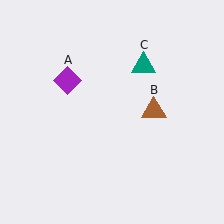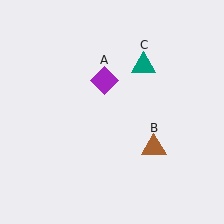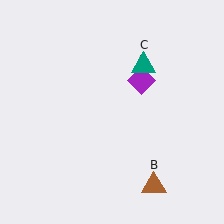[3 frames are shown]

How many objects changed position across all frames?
2 objects changed position: purple diamond (object A), brown triangle (object B).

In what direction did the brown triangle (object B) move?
The brown triangle (object B) moved down.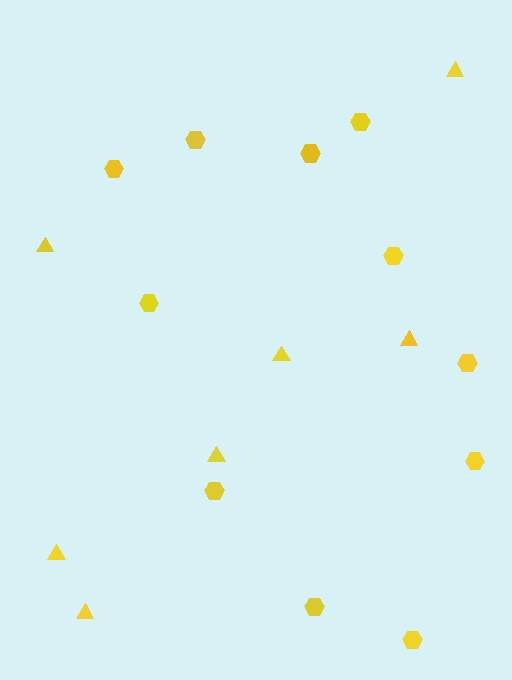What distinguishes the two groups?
There are 2 groups: one group of triangles (7) and one group of hexagons (11).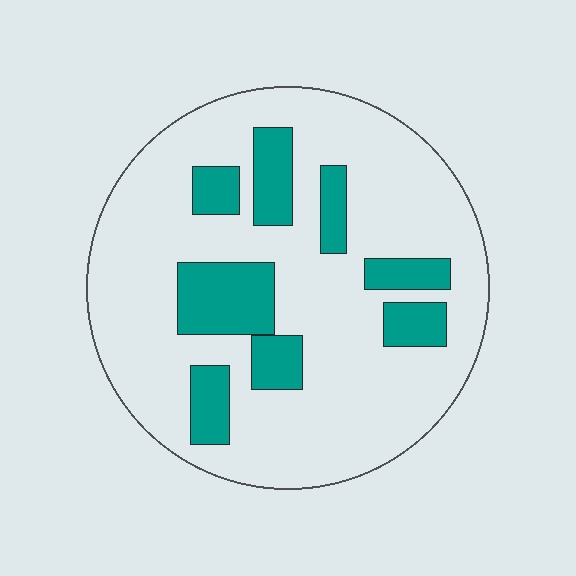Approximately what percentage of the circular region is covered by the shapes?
Approximately 20%.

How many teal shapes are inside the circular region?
8.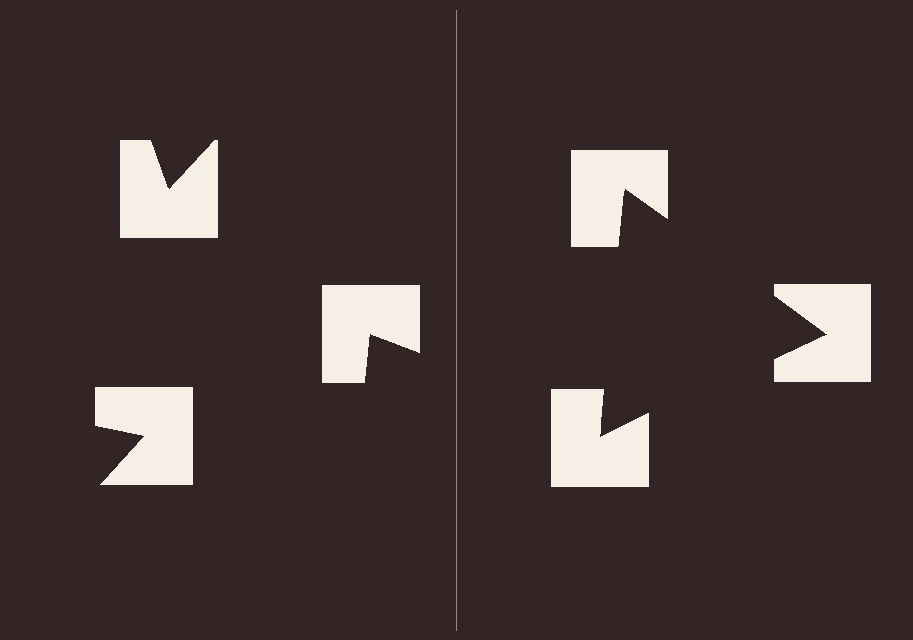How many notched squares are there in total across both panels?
6 — 3 on each side.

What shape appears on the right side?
An illusory triangle.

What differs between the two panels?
The notched squares are positioned identically on both sides; only the wedge orientations differ. On the right they align to a triangle; on the left they are misaligned.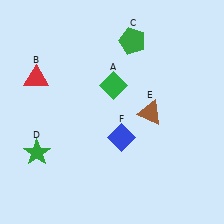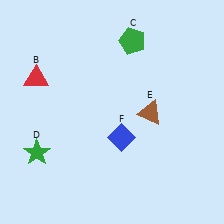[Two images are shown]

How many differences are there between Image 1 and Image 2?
There is 1 difference between the two images.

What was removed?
The green diamond (A) was removed in Image 2.